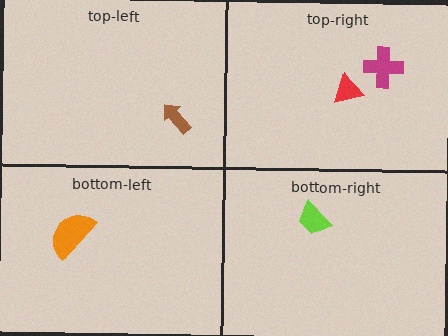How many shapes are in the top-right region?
2.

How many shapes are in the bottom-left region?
1.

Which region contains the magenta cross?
The top-right region.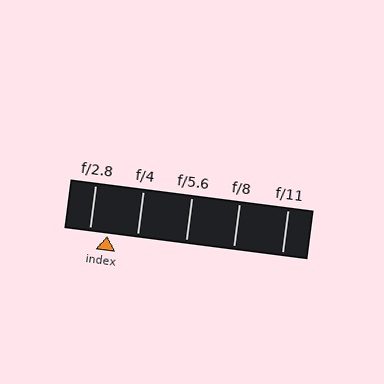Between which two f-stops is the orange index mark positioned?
The index mark is between f/2.8 and f/4.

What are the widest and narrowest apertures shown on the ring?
The widest aperture shown is f/2.8 and the narrowest is f/11.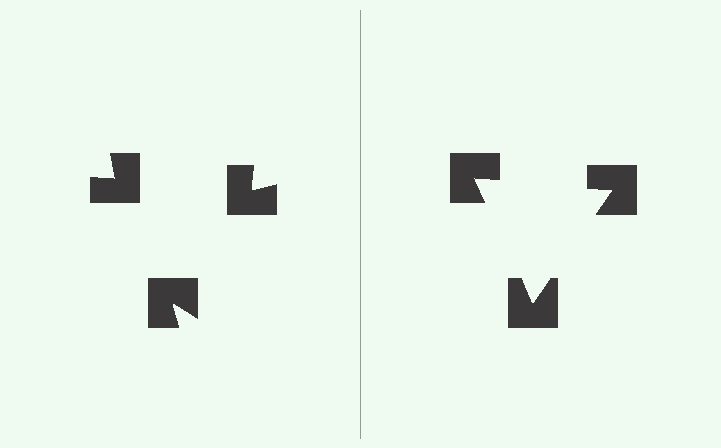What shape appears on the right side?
An illusory triangle.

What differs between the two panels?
The notched squares are positioned identically on both sides; only the wedge orientations differ. On the right they align to a triangle; on the left they are misaligned.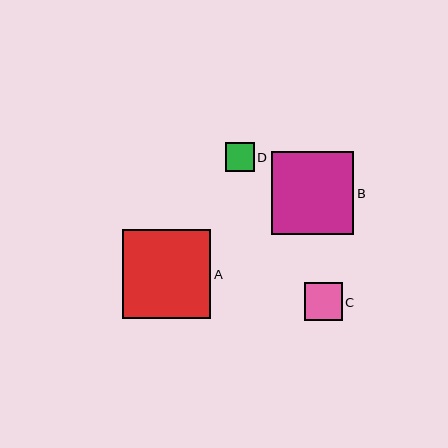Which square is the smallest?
Square D is the smallest with a size of approximately 29 pixels.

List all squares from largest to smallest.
From largest to smallest: A, B, C, D.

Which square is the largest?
Square A is the largest with a size of approximately 88 pixels.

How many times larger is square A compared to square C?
Square A is approximately 2.4 times the size of square C.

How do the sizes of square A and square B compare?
Square A and square B are approximately the same size.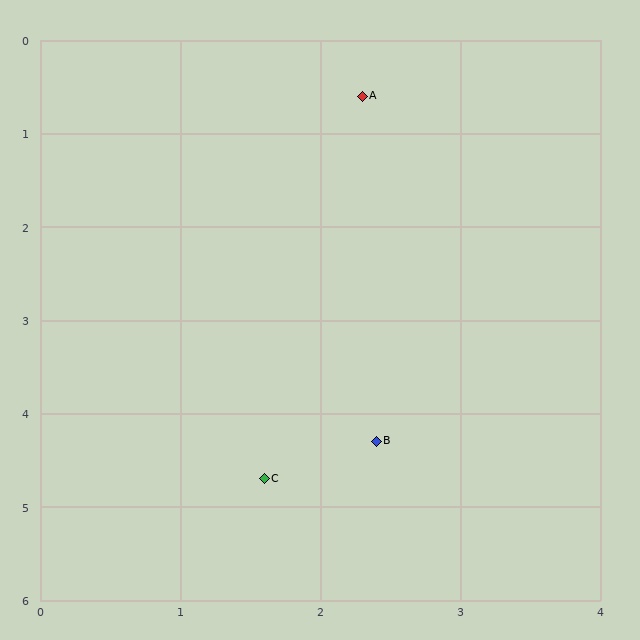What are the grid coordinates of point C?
Point C is at approximately (1.6, 4.7).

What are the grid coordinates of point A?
Point A is at approximately (2.3, 0.6).